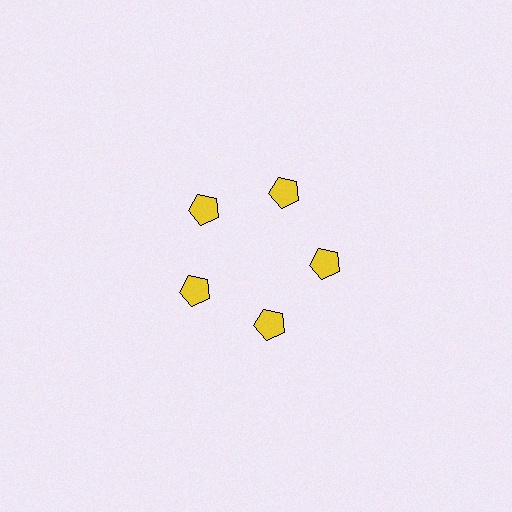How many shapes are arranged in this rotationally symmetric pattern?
There are 5 shapes, arranged in 5 groups of 1.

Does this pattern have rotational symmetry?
Yes, this pattern has 5-fold rotational symmetry. It looks the same after rotating 72 degrees around the center.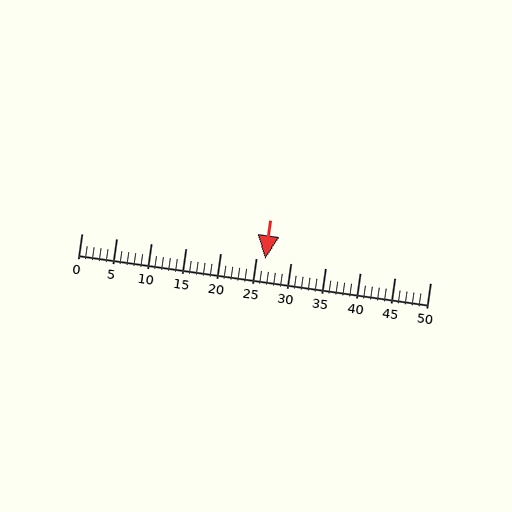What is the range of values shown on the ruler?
The ruler shows values from 0 to 50.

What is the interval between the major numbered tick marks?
The major tick marks are spaced 5 units apart.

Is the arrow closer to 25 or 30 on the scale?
The arrow is closer to 25.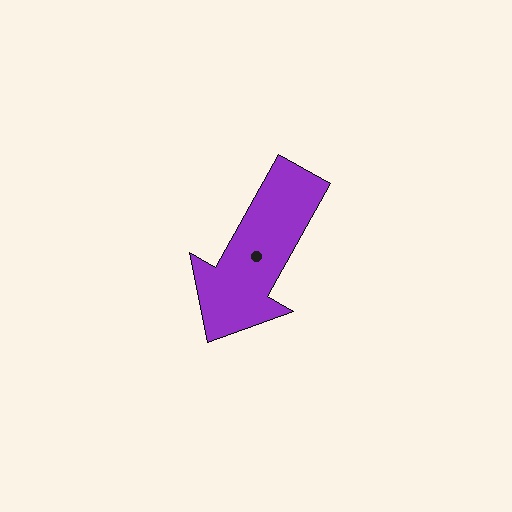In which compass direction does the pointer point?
Southwest.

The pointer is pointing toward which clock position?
Roughly 7 o'clock.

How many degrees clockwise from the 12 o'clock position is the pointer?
Approximately 209 degrees.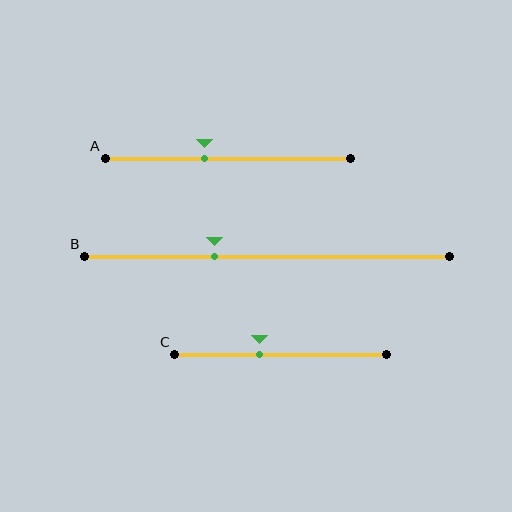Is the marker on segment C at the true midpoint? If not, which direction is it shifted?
No, the marker on segment C is shifted to the left by about 10% of the segment length.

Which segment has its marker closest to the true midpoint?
Segment A has its marker closest to the true midpoint.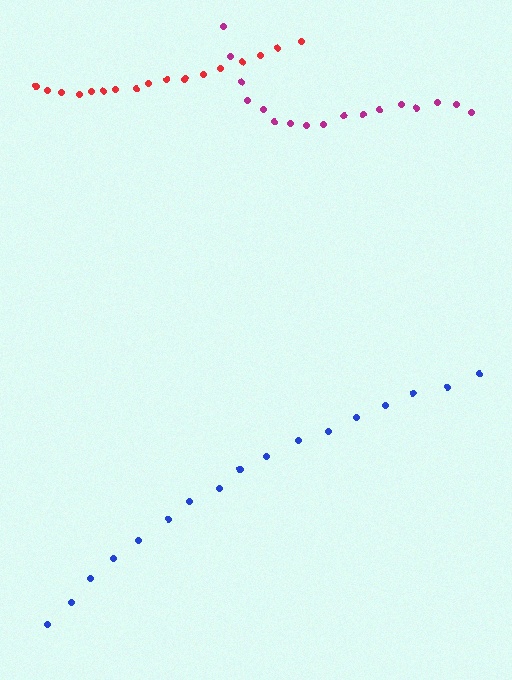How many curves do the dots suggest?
There are 3 distinct paths.